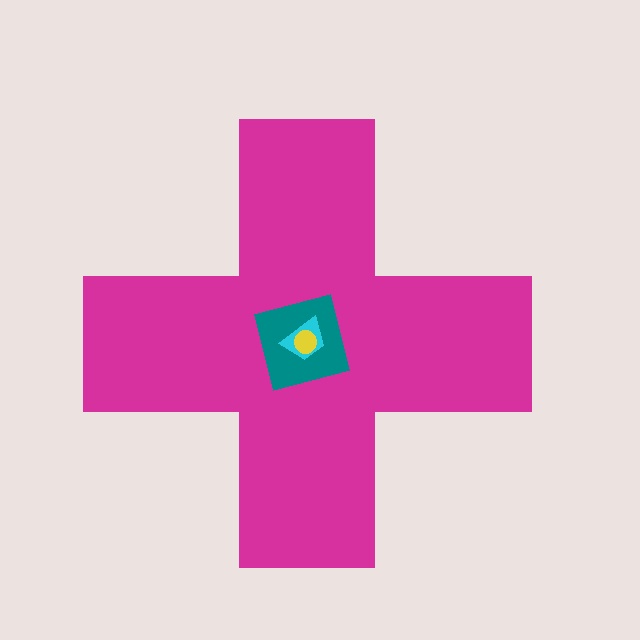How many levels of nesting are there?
4.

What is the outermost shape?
The magenta cross.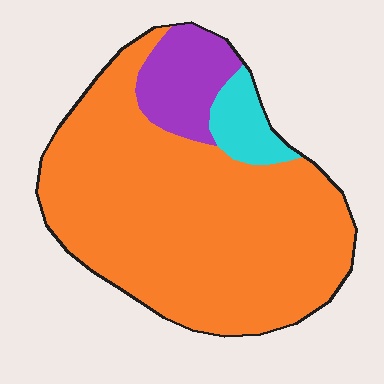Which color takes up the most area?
Orange, at roughly 80%.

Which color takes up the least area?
Cyan, at roughly 5%.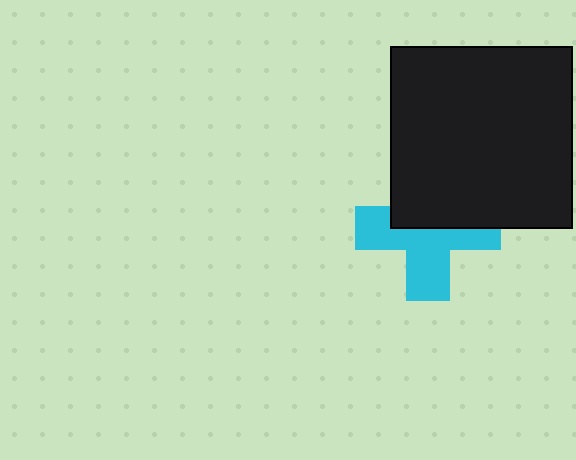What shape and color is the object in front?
The object in front is a black square.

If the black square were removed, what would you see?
You would see the complete cyan cross.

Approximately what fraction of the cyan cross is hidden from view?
Roughly 45% of the cyan cross is hidden behind the black square.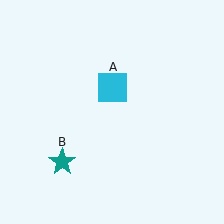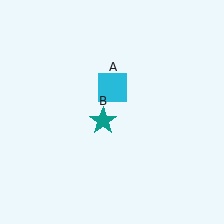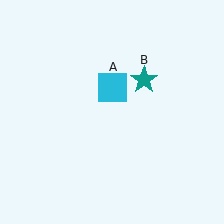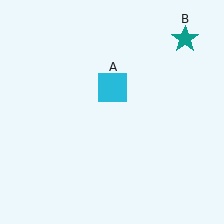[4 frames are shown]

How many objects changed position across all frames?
1 object changed position: teal star (object B).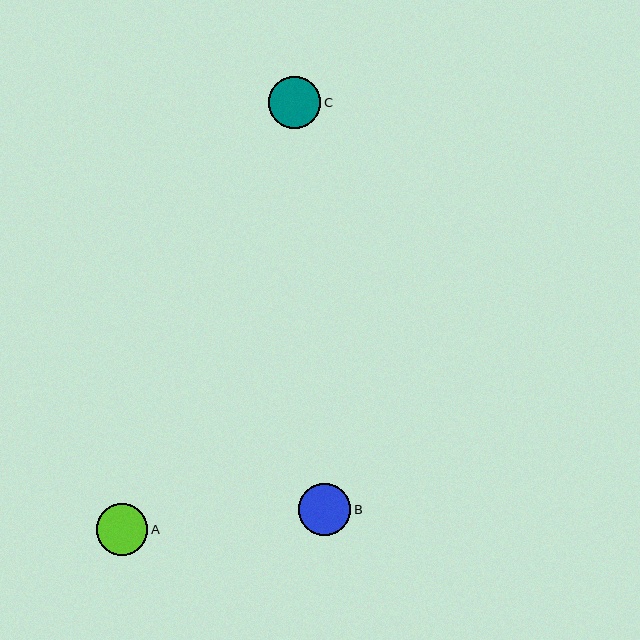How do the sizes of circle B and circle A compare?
Circle B and circle A are approximately the same size.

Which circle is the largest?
Circle B is the largest with a size of approximately 52 pixels.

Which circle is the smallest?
Circle A is the smallest with a size of approximately 51 pixels.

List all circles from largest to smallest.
From largest to smallest: B, C, A.